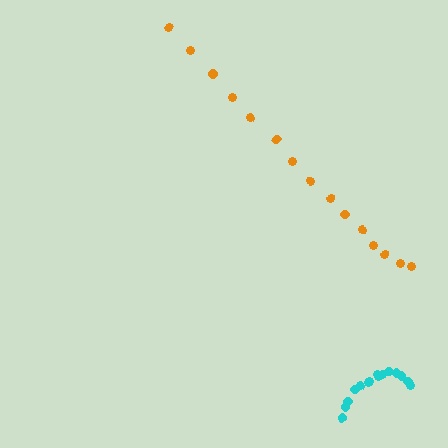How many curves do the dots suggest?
There are 2 distinct paths.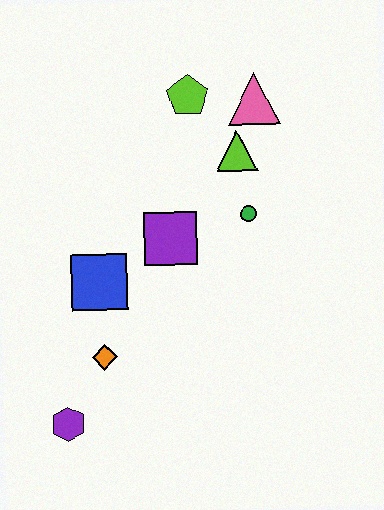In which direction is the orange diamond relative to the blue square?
The orange diamond is below the blue square.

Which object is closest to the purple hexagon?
The orange diamond is closest to the purple hexagon.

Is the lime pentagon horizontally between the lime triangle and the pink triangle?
No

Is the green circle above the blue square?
Yes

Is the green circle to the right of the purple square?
Yes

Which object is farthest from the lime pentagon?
The purple hexagon is farthest from the lime pentagon.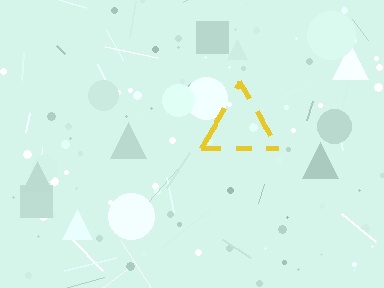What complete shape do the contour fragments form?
The contour fragments form a triangle.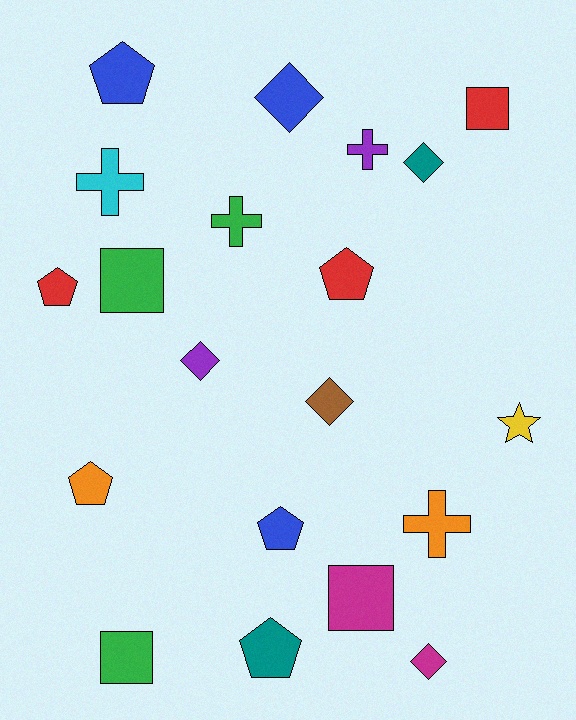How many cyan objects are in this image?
There is 1 cyan object.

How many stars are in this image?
There is 1 star.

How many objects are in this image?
There are 20 objects.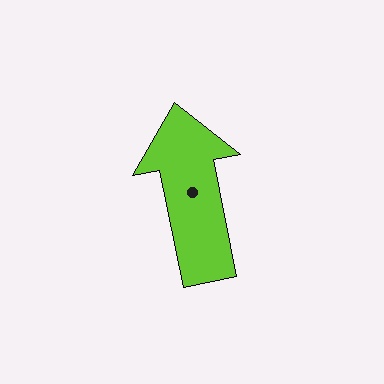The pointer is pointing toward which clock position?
Roughly 12 o'clock.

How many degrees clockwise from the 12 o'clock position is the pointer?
Approximately 349 degrees.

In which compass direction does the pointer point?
North.